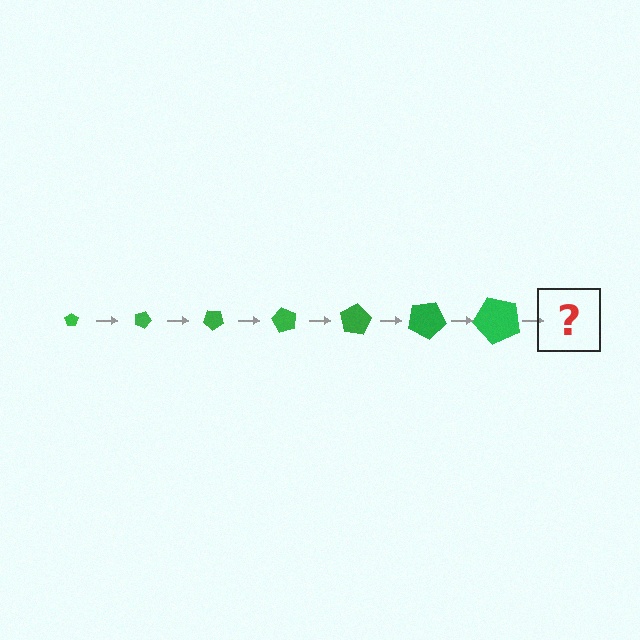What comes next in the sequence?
The next element should be a pentagon, larger than the previous one and rotated 140 degrees from the start.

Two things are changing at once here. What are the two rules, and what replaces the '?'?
The two rules are that the pentagon grows larger each step and it rotates 20 degrees each step. The '?' should be a pentagon, larger than the previous one and rotated 140 degrees from the start.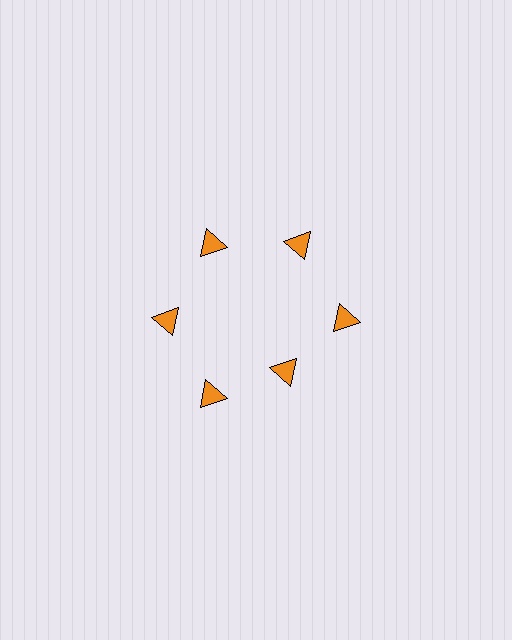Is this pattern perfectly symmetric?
No. The 6 orange triangles are arranged in a ring, but one element near the 5 o'clock position is pulled inward toward the center, breaking the 6-fold rotational symmetry.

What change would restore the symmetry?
The symmetry would be restored by moving it outward, back onto the ring so that all 6 triangles sit at equal angles and equal distance from the center.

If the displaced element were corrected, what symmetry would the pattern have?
It would have 6-fold rotational symmetry — the pattern would map onto itself every 60 degrees.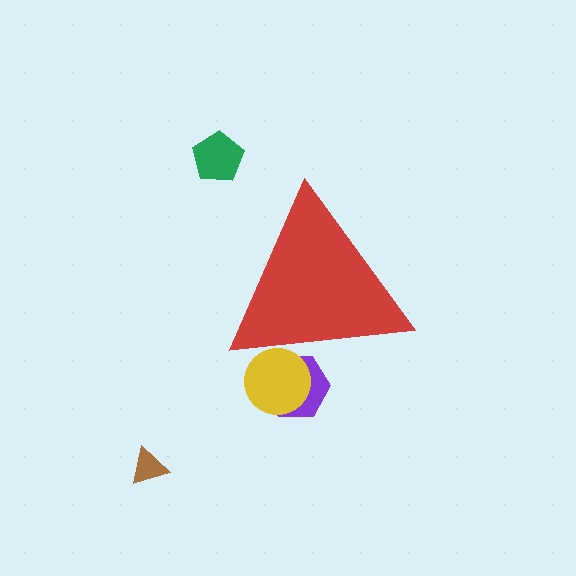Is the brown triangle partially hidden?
No, the brown triangle is fully visible.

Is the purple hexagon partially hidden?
Yes, the purple hexagon is partially hidden behind the red triangle.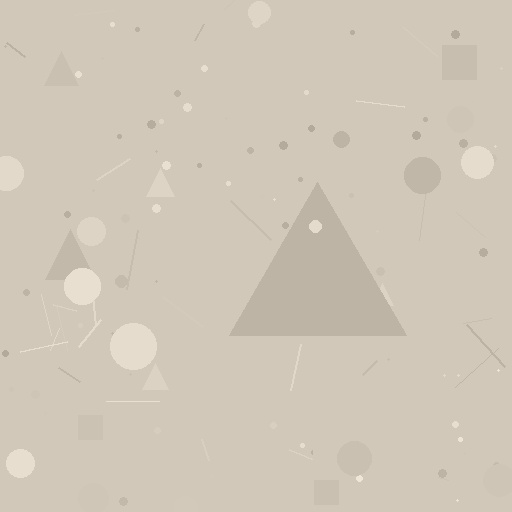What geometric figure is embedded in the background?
A triangle is embedded in the background.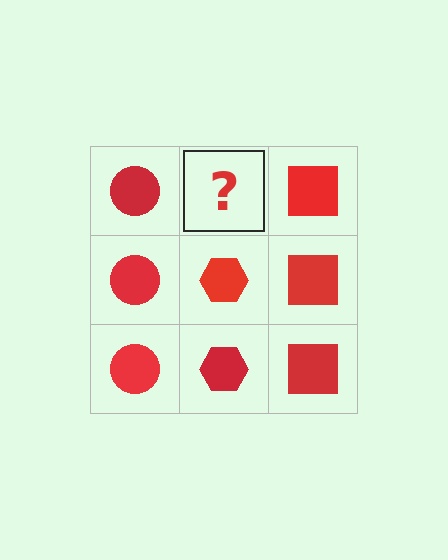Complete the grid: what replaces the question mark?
The question mark should be replaced with a red hexagon.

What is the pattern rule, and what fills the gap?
The rule is that each column has a consistent shape. The gap should be filled with a red hexagon.